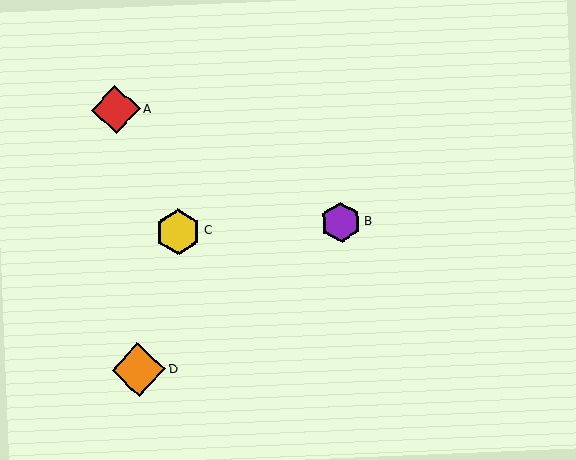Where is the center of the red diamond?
The center of the red diamond is at (116, 109).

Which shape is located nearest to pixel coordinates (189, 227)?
The yellow hexagon (labeled C) at (178, 232) is nearest to that location.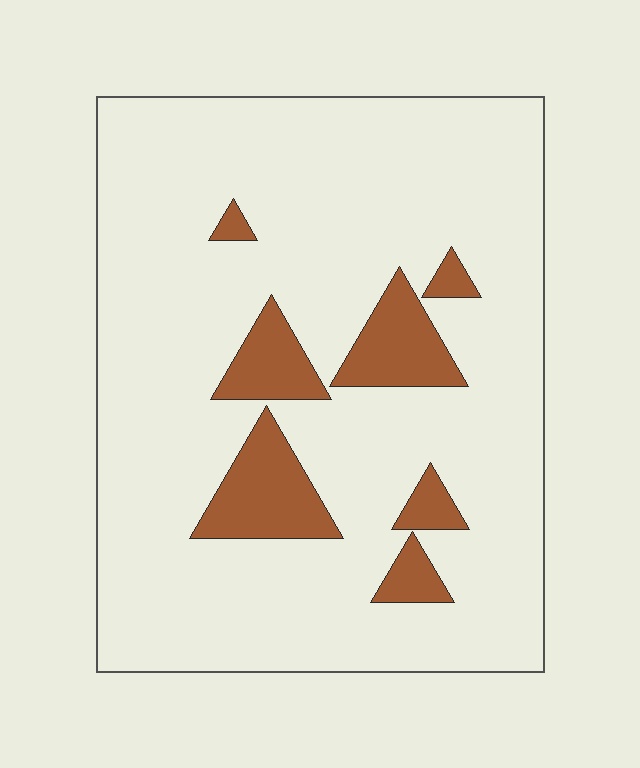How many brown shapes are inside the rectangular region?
7.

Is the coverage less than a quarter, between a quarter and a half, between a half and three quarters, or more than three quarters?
Less than a quarter.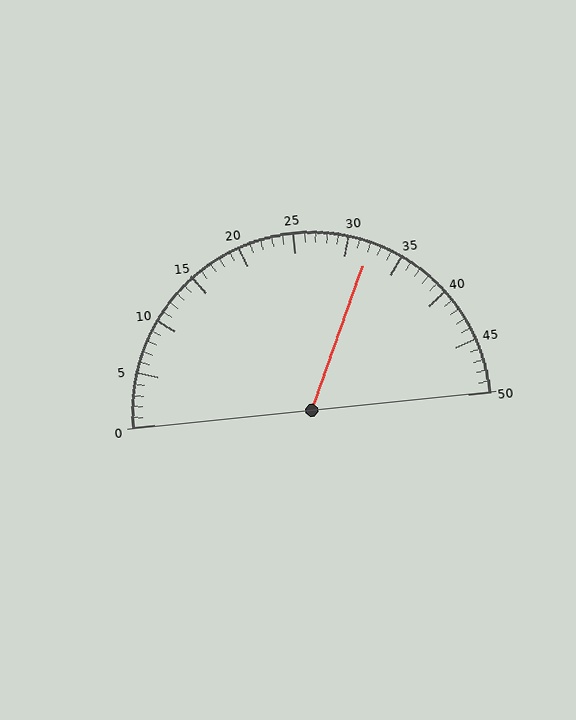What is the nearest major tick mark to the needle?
The nearest major tick mark is 30.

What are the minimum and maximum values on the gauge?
The gauge ranges from 0 to 50.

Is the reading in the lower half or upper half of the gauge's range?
The reading is in the upper half of the range (0 to 50).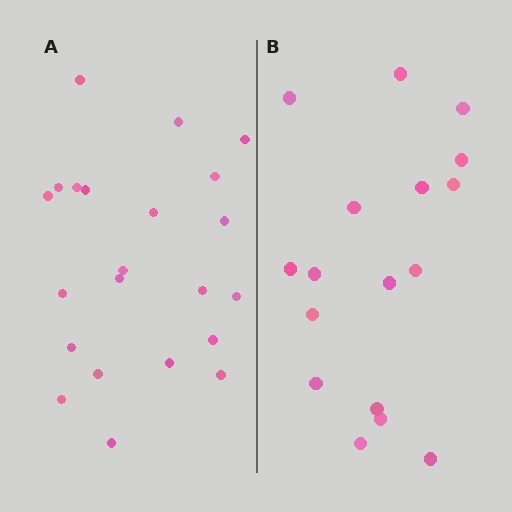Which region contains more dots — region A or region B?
Region A (the left region) has more dots.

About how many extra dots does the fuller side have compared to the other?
Region A has about 5 more dots than region B.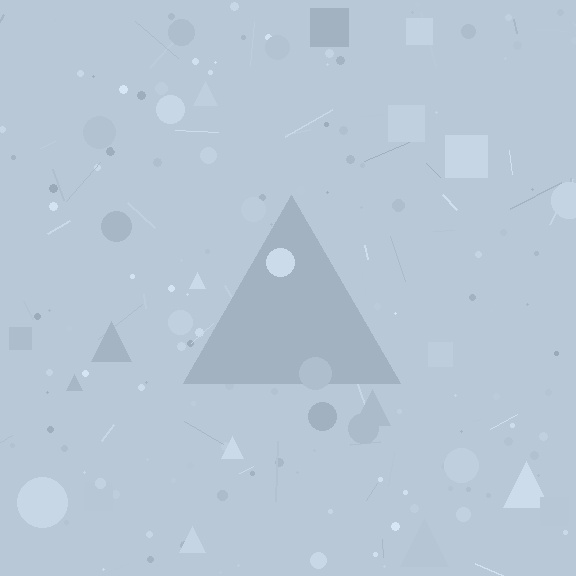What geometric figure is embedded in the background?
A triangle is embedded in the background.